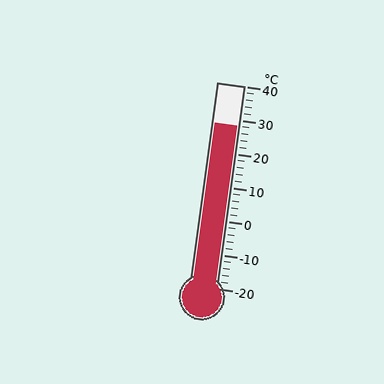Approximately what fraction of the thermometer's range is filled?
The thermometer is filled to approximately 80% of its range.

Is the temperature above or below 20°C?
The temperature is above 20°C.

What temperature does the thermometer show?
The thermometer shows approximately 28°C.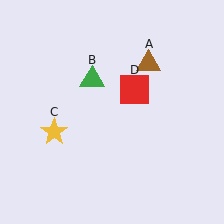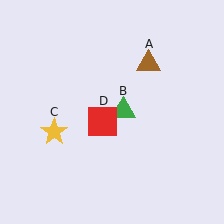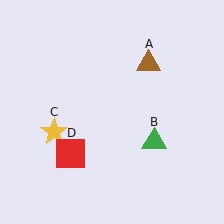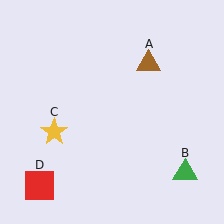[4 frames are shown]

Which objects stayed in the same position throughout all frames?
Brown triangle (object A) and yellow star (object C) remained stationary.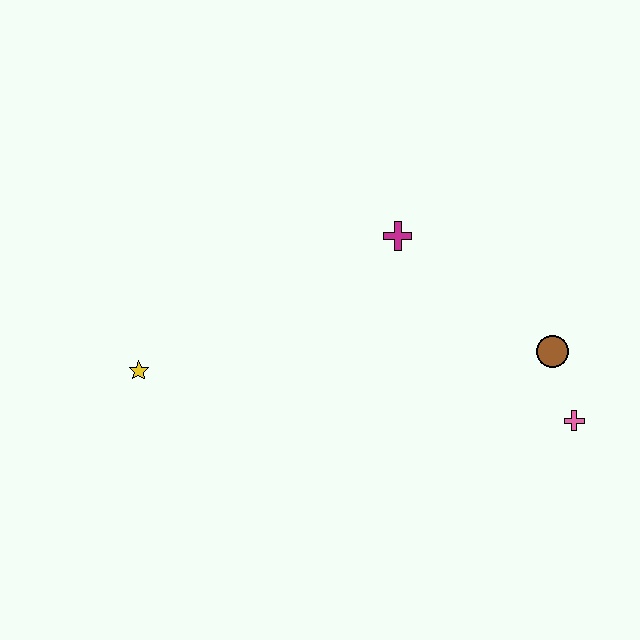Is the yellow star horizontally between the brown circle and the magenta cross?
No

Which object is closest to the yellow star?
The magenta cross is closest to the yellow star.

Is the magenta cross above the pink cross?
Yes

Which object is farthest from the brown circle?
The yellow star is farthest from the brown circle.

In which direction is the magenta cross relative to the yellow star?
The magenta cross is to the right of the yellow star.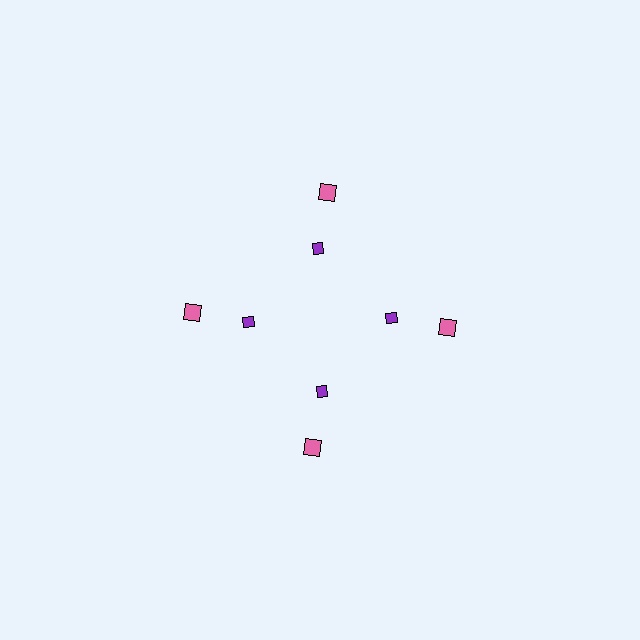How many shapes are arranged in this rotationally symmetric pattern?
There are 8 shapes, arranged in 4 groups of 2.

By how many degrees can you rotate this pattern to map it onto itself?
The pattern maps onto itself every 90 degrees of rotation.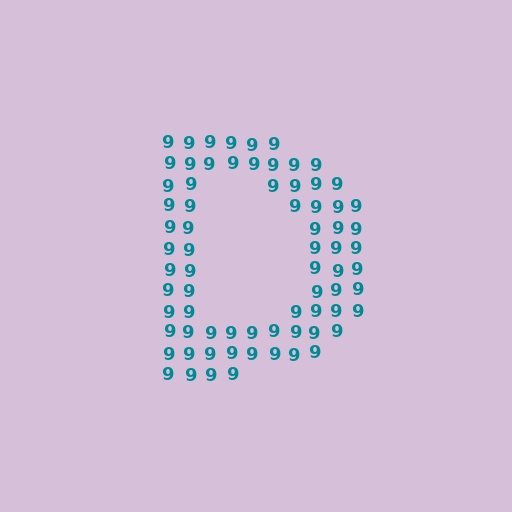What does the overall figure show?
The overall figure shows the letter D.